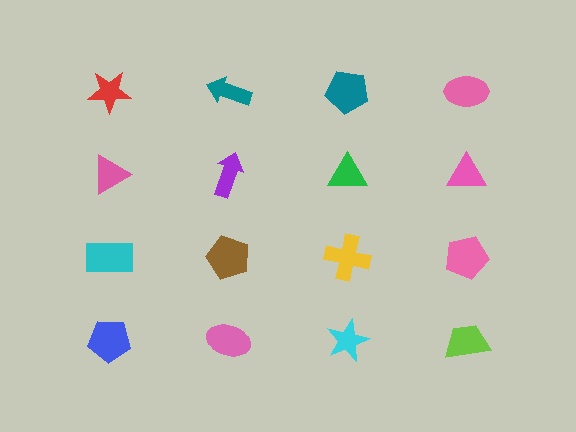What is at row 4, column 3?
A cyan star.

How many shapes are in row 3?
4 shapes.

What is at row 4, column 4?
A lime trapezoid.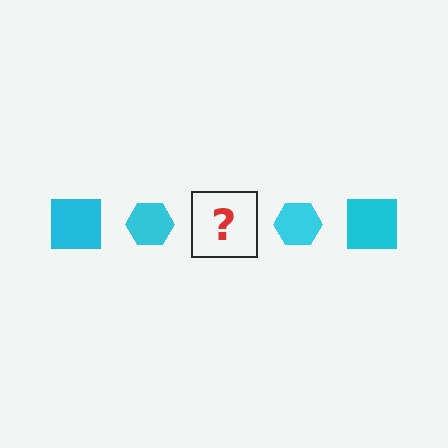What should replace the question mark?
The question mark should be replaced with a cyan square.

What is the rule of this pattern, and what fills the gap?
The rule is that the pattern cycles through square, hexagon shapes in cyan. The gap should be filled with a cyan square.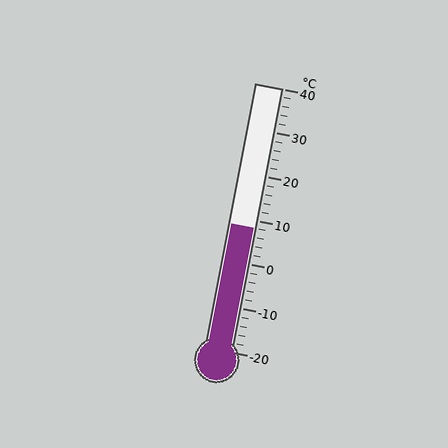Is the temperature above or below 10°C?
The temperature is below 10°C.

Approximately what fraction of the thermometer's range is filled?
The thermometer is filled to approximately 45% of its range.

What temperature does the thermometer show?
The thermometer shows approximately 8°C.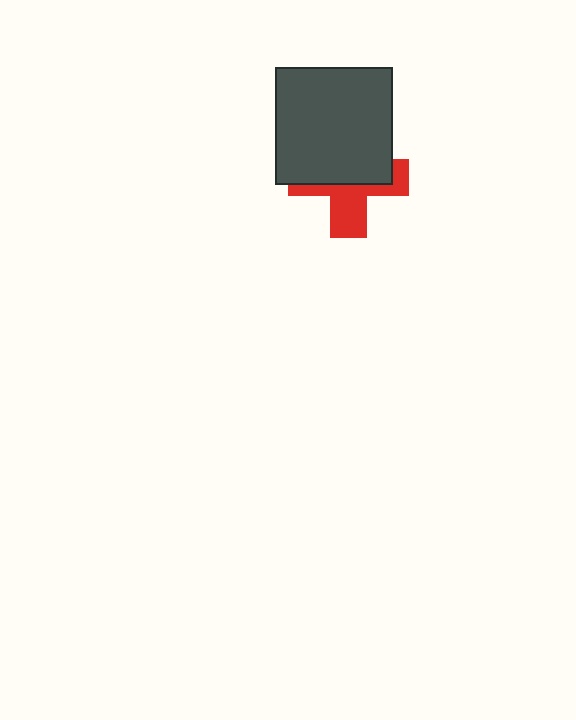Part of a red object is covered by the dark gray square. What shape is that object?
It is a cross.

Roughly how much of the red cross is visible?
A small part of it is visible (roughly 43%).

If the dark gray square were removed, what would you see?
You would see the complete red cross.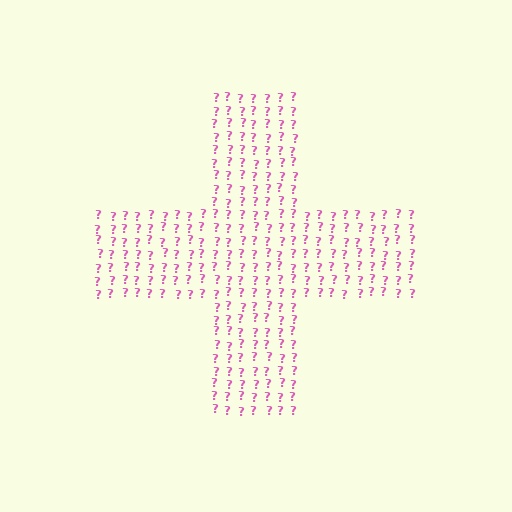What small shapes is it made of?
It is made of small question marks.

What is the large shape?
The large shape is a cross.